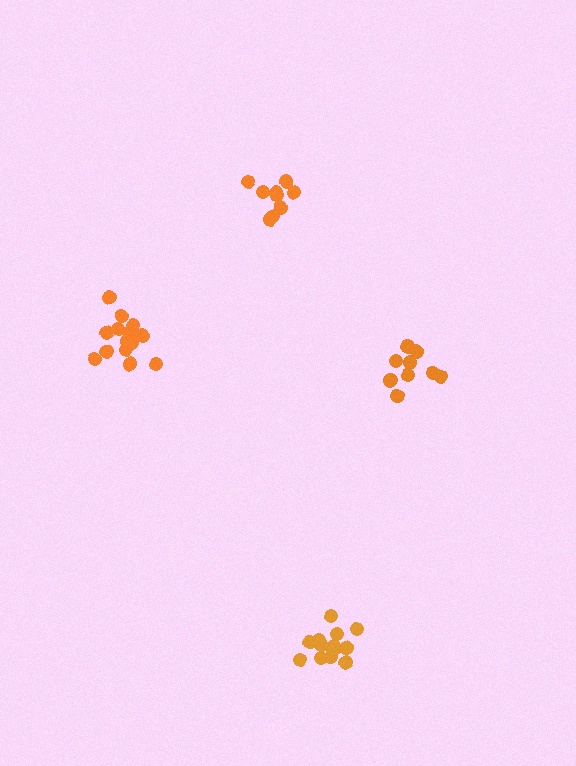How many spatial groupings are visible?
There are 4 spatial groupings.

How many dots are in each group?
Group 1: 10 dots, Group 2: 9 dots, Group 3: 15 dots, Group 4: 14 dots (48 total).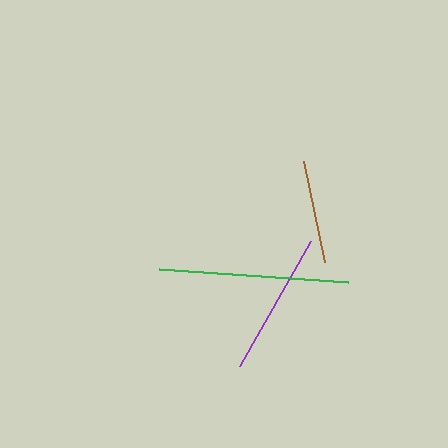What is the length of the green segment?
The green segment is approximately 189 pixels long.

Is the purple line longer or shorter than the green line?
The green line is longer than the purple line.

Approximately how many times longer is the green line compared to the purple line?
The green line is approximately 1.3 times the length of the purple line.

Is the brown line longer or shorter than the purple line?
The purple line is longer than the brown line.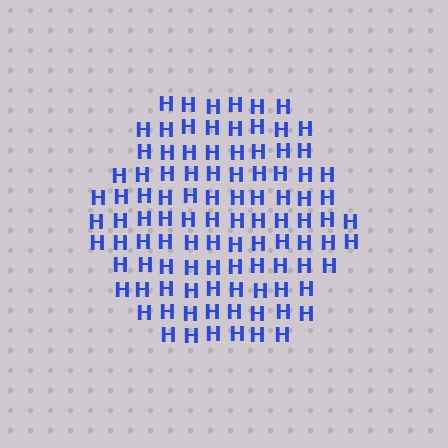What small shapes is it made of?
It is made of small letter H's.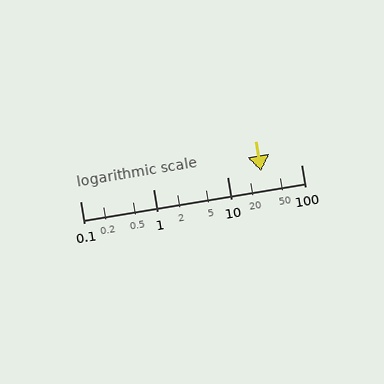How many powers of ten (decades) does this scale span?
The scale spans 3 decades, from 0.1 to 100.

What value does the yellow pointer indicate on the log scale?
The pointer indicates approximately 29.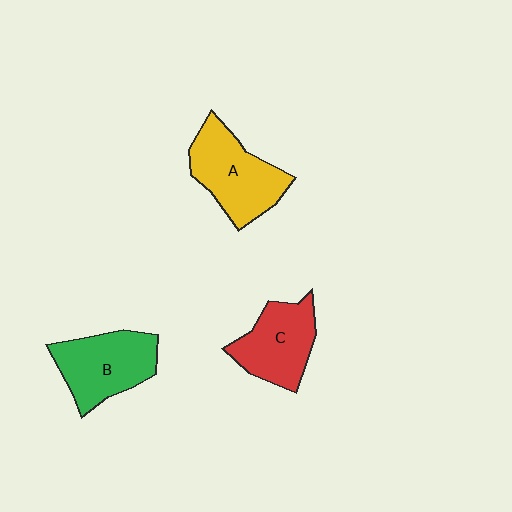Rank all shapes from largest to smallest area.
From largest to smallest: A (yellow), B (green), C (red).